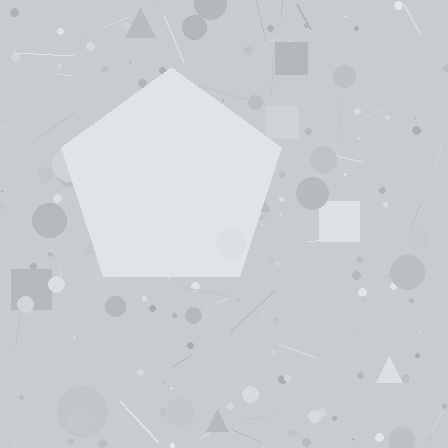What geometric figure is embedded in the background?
A pentagon is embedded in the background.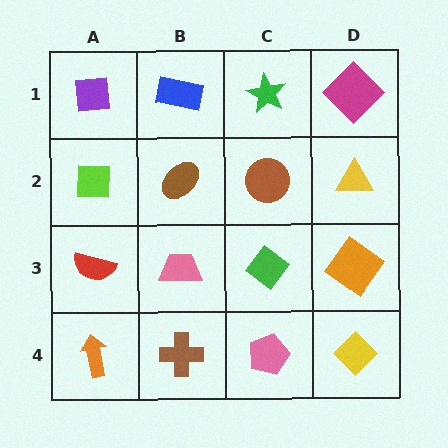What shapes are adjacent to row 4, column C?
A green diamond (row 3, column C), a brown cross (row 4, column B), a yellow diamond (row 4, column D).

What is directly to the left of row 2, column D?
A brown circle.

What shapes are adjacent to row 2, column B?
A blue rectangle (row 1, column B), a pink trapezoid (row 3, column B), a lime square (row 2, column A), a brown circle (row 2, column C).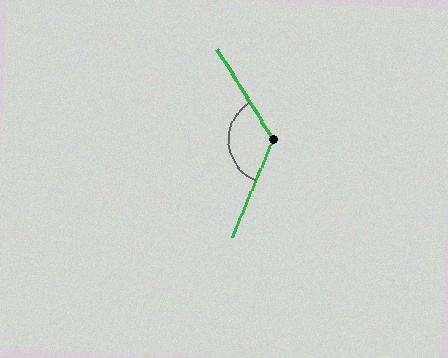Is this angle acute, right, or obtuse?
It is obtuse.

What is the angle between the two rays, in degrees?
Approximately 126 degrees.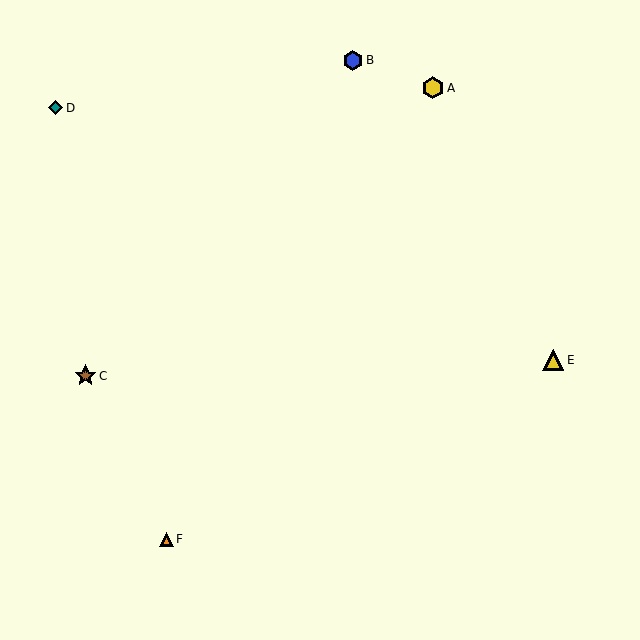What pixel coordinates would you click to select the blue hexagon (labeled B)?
Click at (353, 60) to select the blue hexagon B.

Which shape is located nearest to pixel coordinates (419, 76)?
The yellow hexagon (labeled A) at (433, 88) is nearest to that location.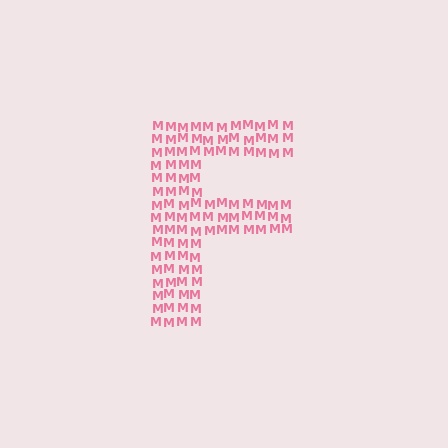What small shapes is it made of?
It is made of small letter M's.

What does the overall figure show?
The overall figure shows the letter F.